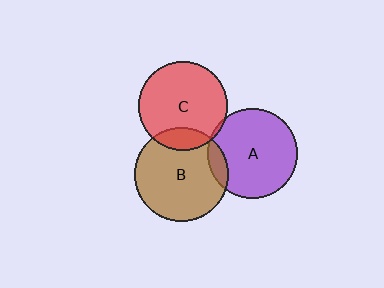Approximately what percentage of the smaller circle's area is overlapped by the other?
Approximately 5%.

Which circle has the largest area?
Circle B (brown).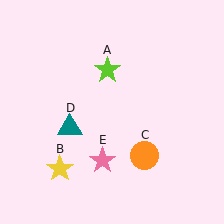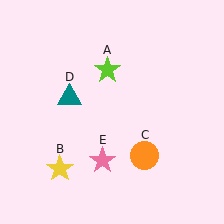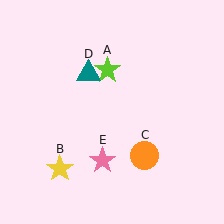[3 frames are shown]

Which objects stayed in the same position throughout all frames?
Lime star (object A) and yellow star (object B) and orange circle (object C) and pink star (object E) remained stationary.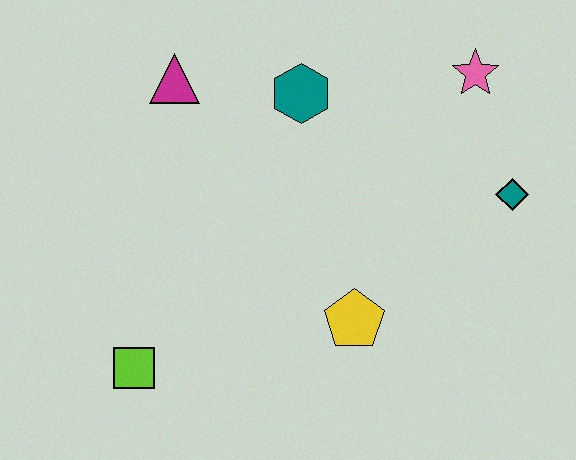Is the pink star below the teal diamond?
No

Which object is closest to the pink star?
The teal diamond is closest to the pink star.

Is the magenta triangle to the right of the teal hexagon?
No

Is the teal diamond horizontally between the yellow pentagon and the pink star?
No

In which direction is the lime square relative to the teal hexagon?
The lime square is below the teal hexagon.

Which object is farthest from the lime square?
The pink star is farthest from the lime square.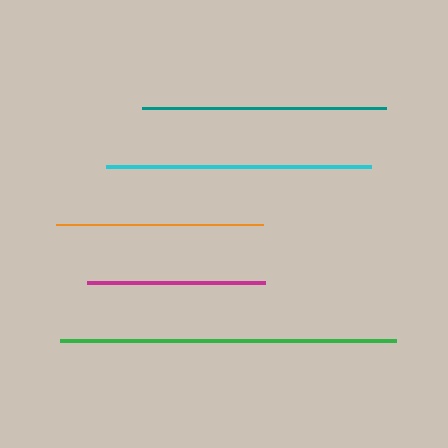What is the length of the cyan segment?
The cyan segment is approximately 265 pixels long.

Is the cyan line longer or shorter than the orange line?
The cyan line is longer than the orange line.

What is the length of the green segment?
The green segment is approximately 336 pixels long.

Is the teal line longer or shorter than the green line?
The green line is longer than the teal line.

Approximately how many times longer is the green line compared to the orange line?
The green line is approximately 1.6 times the length of the orange line.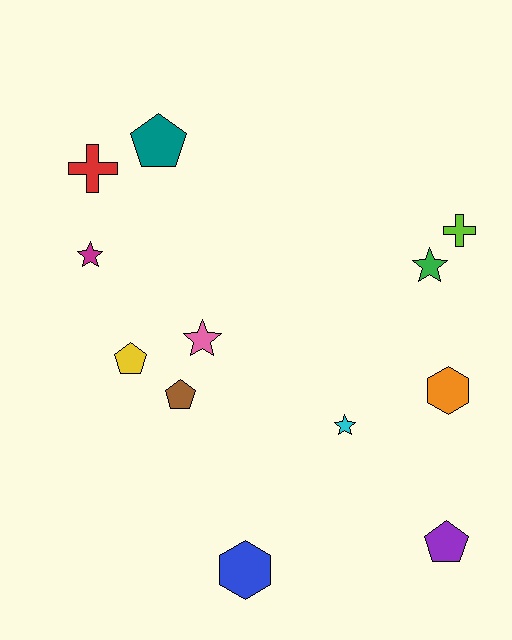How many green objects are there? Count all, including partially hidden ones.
There is 1 green object.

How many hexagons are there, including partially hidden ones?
There are 2 hexagons.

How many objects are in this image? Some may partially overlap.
There are 12 objects.